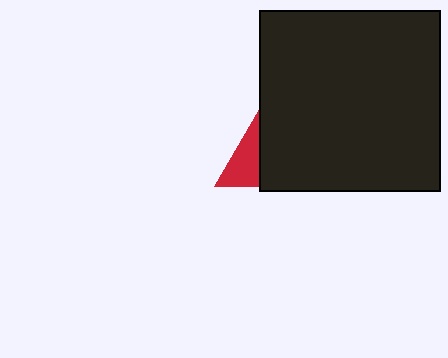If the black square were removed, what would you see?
You would see the complete red triangle.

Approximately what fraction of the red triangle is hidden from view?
Roughly 62% of the red triangle is hidden behind the black square.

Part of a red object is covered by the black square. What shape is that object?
It is a triangle.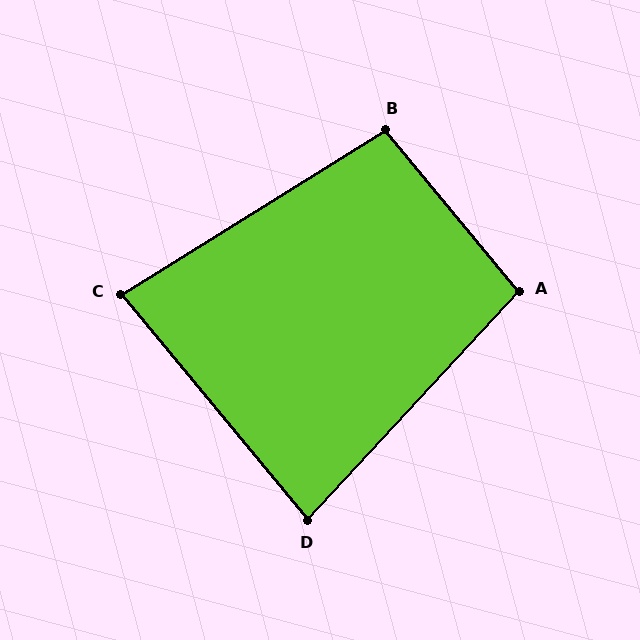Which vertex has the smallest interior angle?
C, at approximately 82 degrees.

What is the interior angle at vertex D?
Approximately 82 degrees (acute).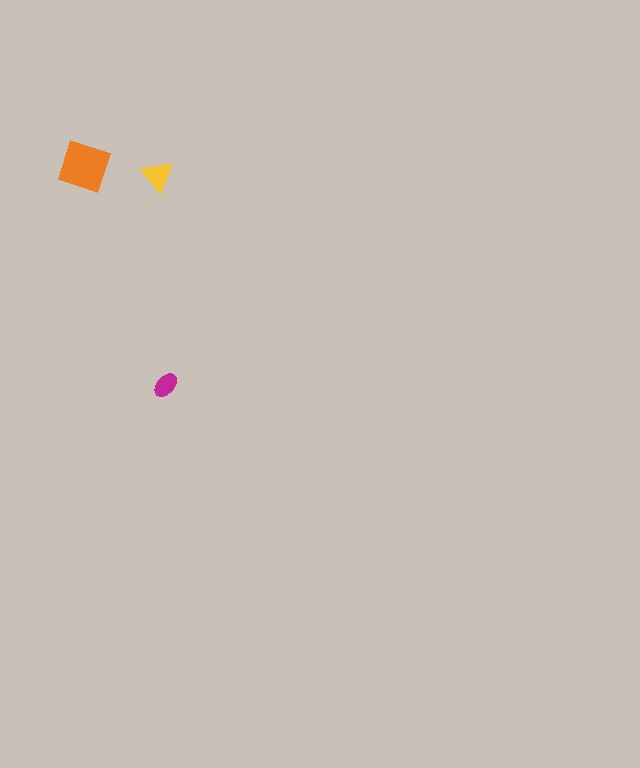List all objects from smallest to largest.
The magenta ellipse, the yellow triangle, the orange square.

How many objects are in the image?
There are 3 objects in the image.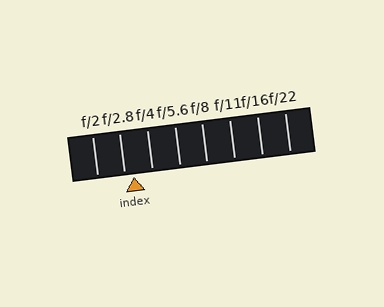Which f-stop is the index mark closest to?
The index mark is closest to f/2.8.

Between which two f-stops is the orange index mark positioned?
The index mark is between f/2.8 and f/4.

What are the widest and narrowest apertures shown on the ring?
The widest aperture shown is f/2 and the narrowest is f/22.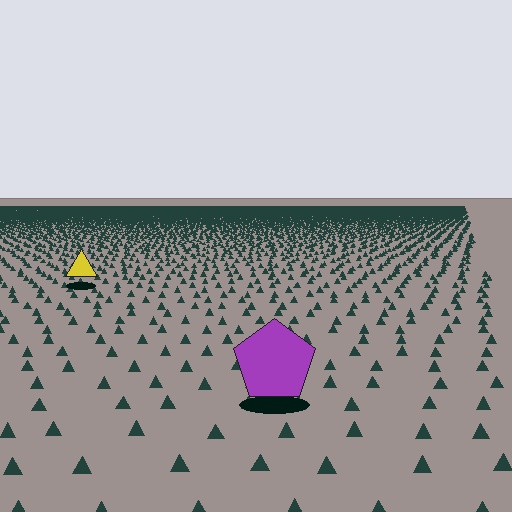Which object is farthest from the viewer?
The yellow triangle is farthest from the viewer. It appears smaller and the ground texture around it is denser.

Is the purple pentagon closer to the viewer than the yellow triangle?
Yes. The purple pentagon is closer — you can tell from the texture gradient: the ground texture is coarser near it.